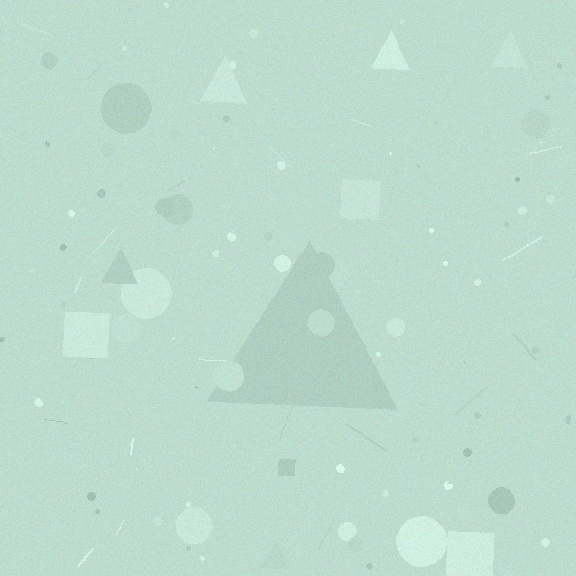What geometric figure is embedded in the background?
A triangle is embedded in the background.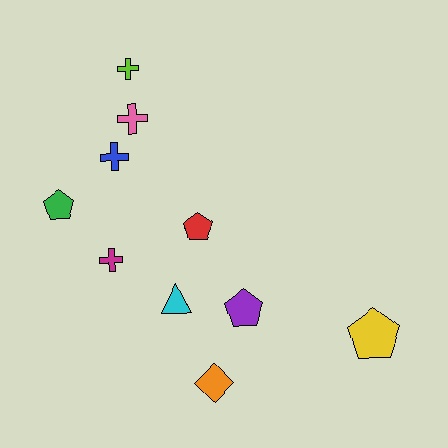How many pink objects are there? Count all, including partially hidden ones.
There is 1 pink object.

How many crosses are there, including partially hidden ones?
There are 4 crosses.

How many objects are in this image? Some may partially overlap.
There are 10 objects.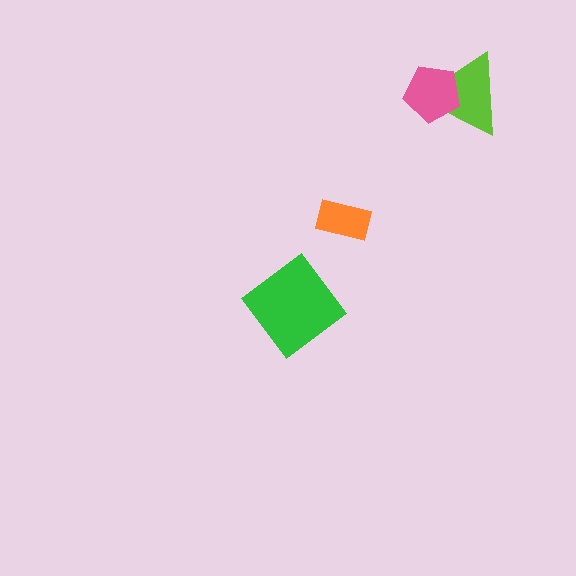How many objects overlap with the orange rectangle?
0 objects overlap with the orange rectangle.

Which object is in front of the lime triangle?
The pink pentagon is in front of the lime triangle.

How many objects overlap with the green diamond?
0 objects overlap with the green diamond.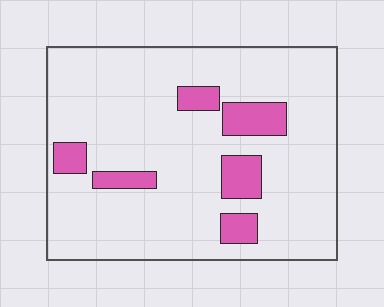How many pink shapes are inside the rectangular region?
6.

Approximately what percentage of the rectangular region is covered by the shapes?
Approximately 15%.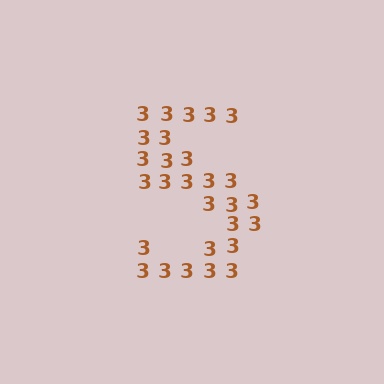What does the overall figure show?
The overall figure shows the digit 5.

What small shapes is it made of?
It is made of small digit 3's.